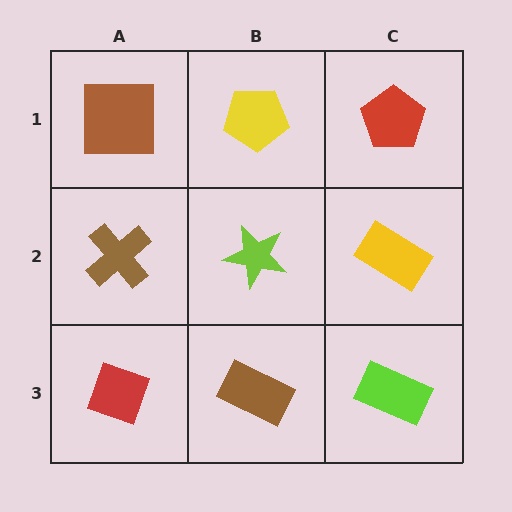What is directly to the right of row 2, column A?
A lime star.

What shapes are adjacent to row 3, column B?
A lime star (row 2, column B), a red diamond (row 3, column A), a lime rectangle (row 3, column C).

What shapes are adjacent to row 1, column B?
A lime star (row 2, column B), a brown square (row 1, column A), a red pentagon (row 1, column C).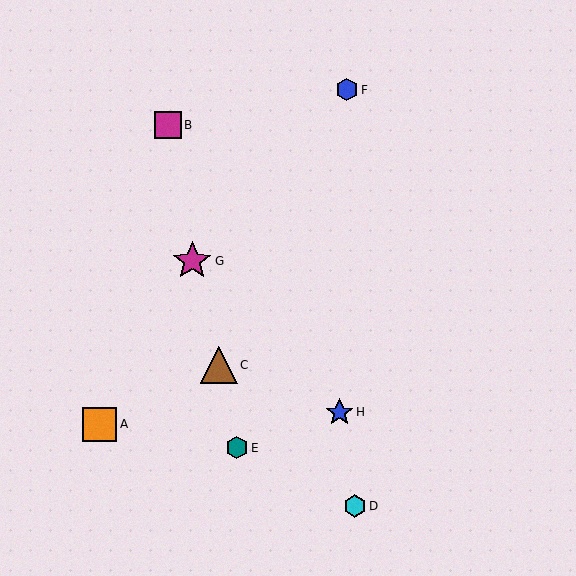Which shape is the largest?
The magenta star (labeled G) is the largest.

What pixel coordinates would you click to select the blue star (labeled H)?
Click at (340, 412) to select the blue star H.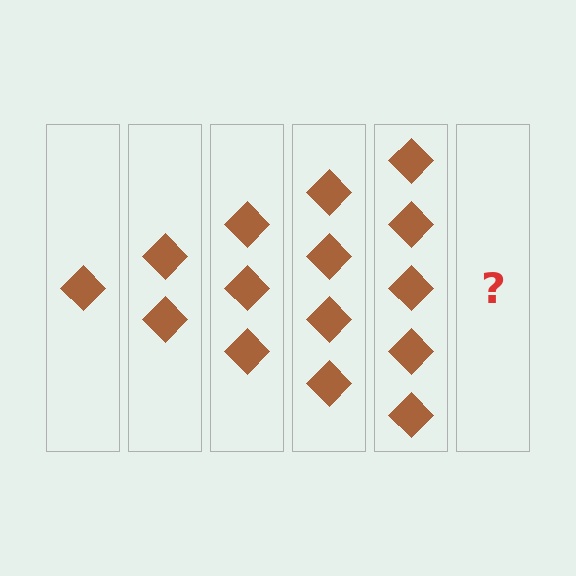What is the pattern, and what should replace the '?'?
The pattern is that each step adds one more diamond. The '?' should be 6 diamonds.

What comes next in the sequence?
The next element should be 6 diamonds.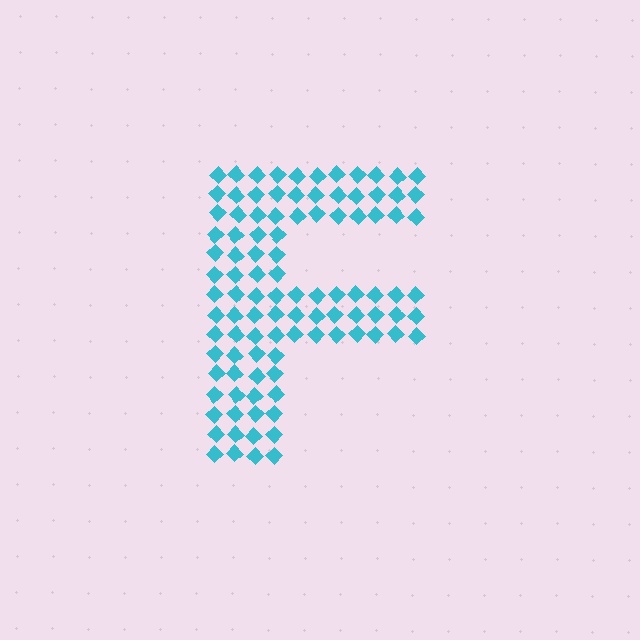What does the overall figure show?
The overall figure shows the letter F.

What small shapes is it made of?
It is made of small diamonds.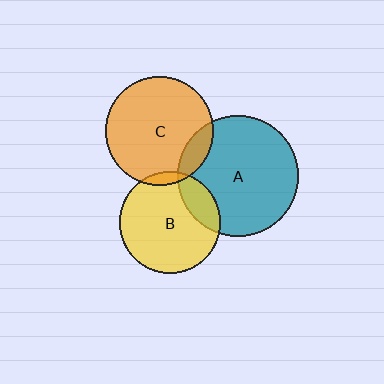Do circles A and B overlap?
Yes.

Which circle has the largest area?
Circle A (teal).